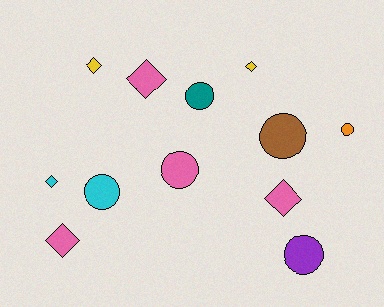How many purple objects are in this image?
There is 1 purple object.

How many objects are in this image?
There are 12 objects.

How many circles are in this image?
There are 6 circles.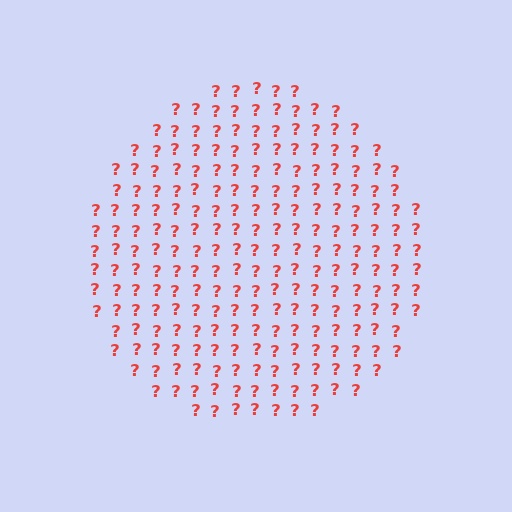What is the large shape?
The large shape is a circle.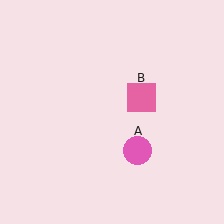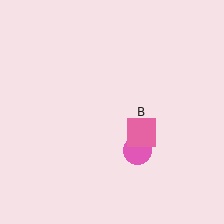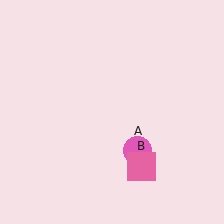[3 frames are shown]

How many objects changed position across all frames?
1 object changed position: pink square (object B).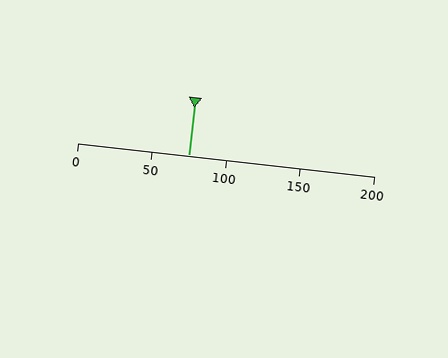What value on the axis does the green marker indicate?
The marker indicates approximately 75.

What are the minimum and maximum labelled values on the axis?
The axis runs from 0 to 200.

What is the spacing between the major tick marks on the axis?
The major ticks are spaced 50 apart.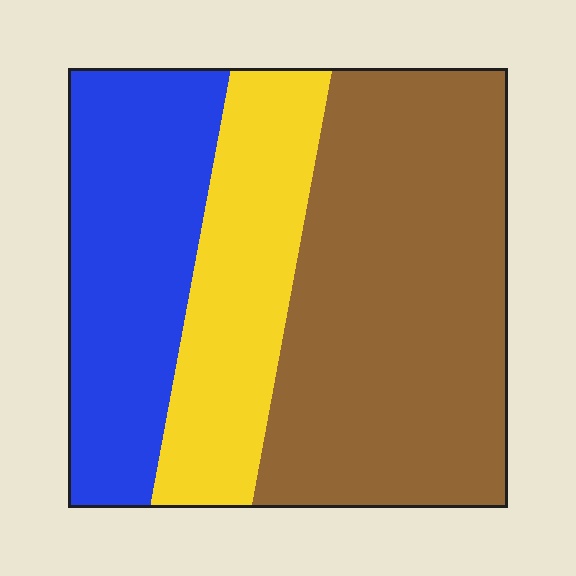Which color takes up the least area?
Yellow, at roughly 25%.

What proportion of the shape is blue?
Blue covers roughly 30% of the shape.